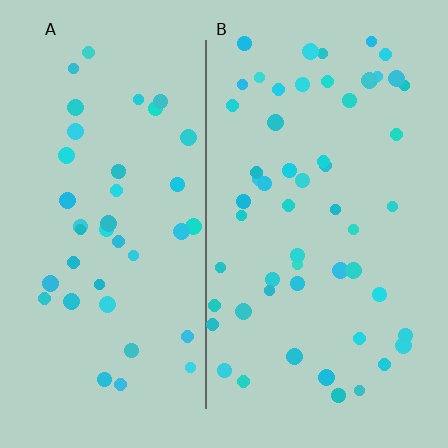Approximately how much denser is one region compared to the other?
Approximately 1.3× — region B over region A.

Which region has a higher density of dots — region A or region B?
B (the right).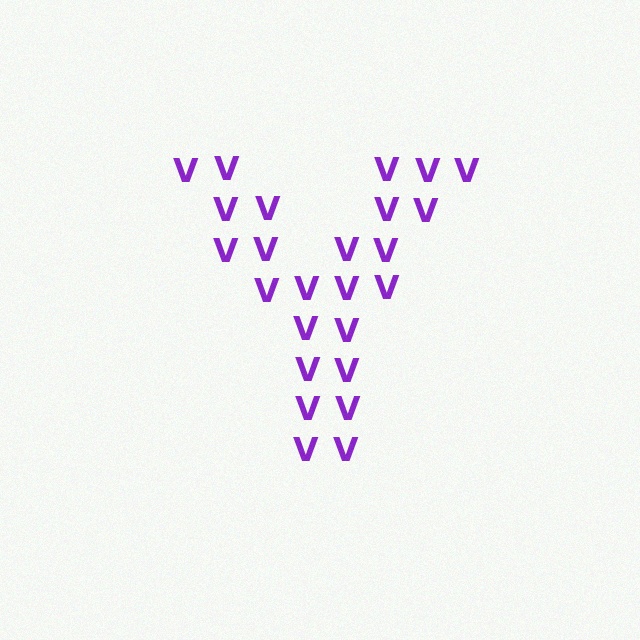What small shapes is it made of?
It is made of small letter V's.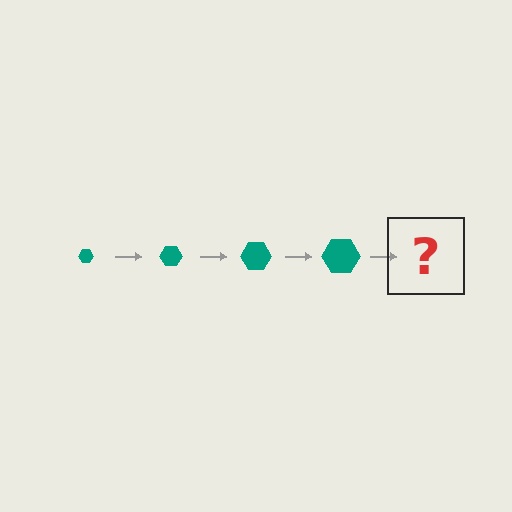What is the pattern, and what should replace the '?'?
The pattern is that the hexagon gets progressively larger each step. The '?' should be a teal hexagon, larger than the previous one.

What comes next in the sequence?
The next element should be a teal hexagon, larger than the previous one.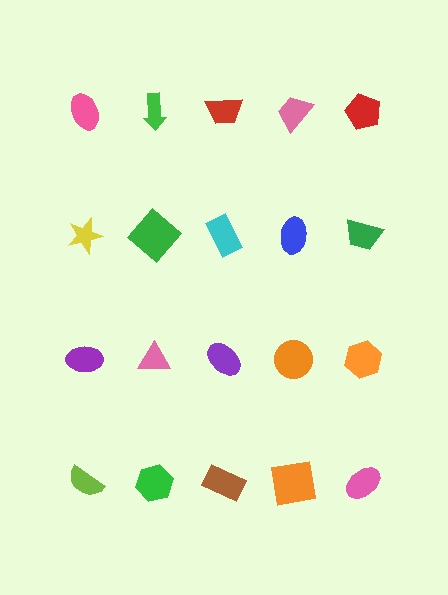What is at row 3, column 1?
A purple ellipse.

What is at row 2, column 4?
A blue ellipse.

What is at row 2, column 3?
A cyan rectangle.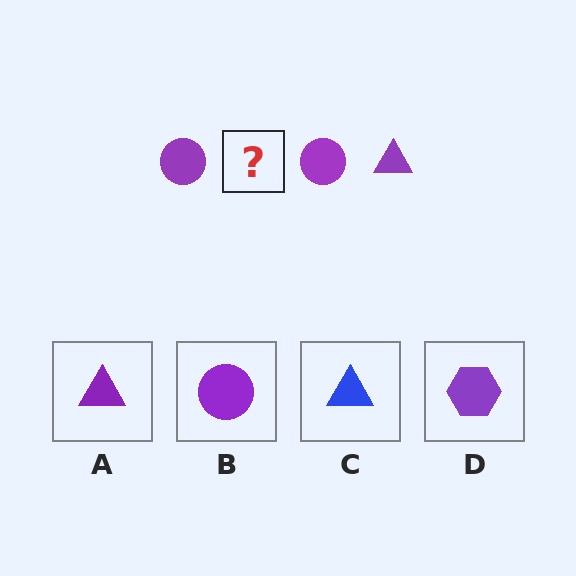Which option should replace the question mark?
Option A.